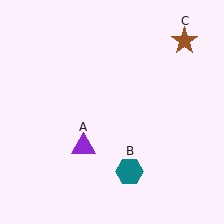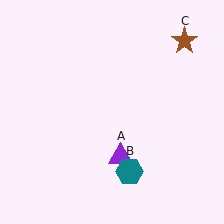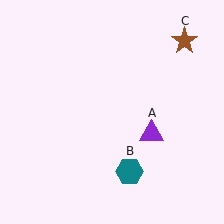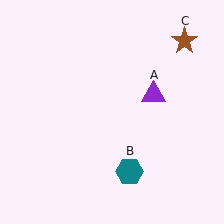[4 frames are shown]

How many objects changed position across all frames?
1 object changed position: purple triangle (object A).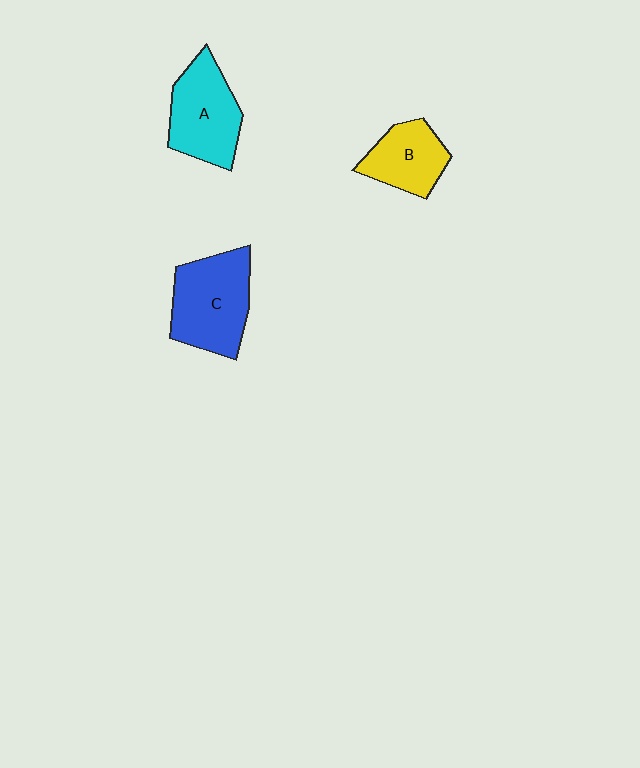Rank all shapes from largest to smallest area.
From largest to smallest: C (blue), A (cyan), B (yellow).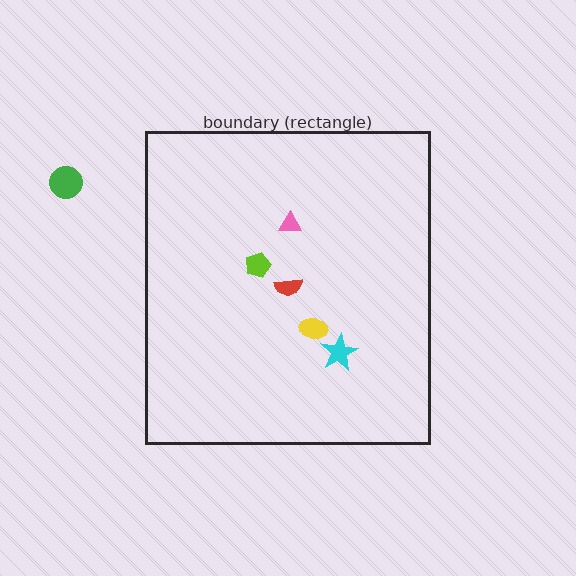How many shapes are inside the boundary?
5 inside, 1 outside.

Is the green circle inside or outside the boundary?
Outside.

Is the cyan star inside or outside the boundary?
Inside.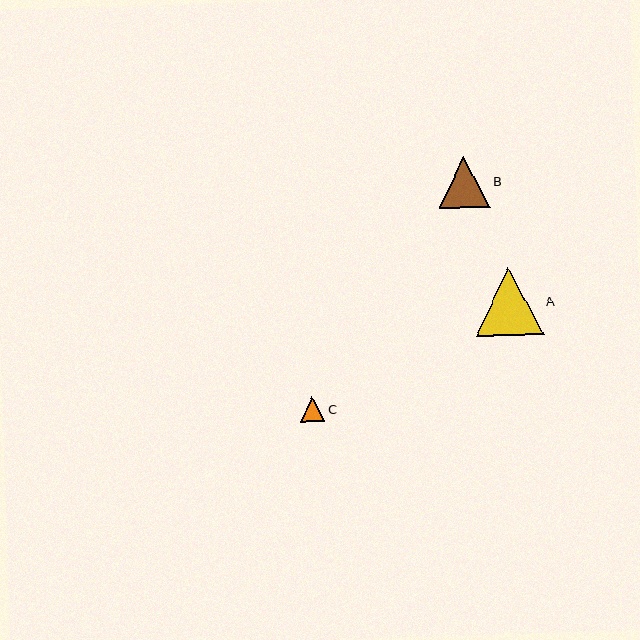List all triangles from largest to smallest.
From largest to smallest: A, B, C.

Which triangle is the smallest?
Triangle C is the smallest with a size of approximately 25 pixels.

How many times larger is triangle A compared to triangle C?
Triangle A is approximately 2.7 times the size of triangle C.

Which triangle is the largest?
Triangle A is the largest with a size of approximately 68 pixels.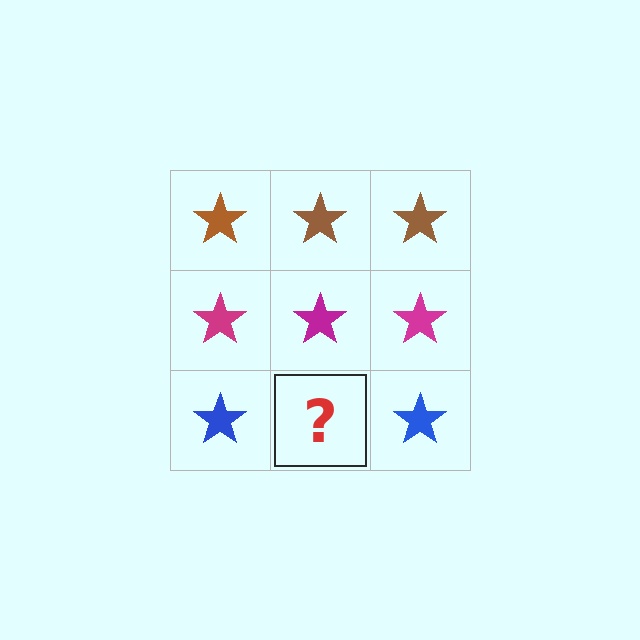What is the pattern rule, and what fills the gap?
The rule is that each row has a consistent color. The gap should be filled with a blue star.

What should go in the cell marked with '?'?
The missing cell should contain a blue star.